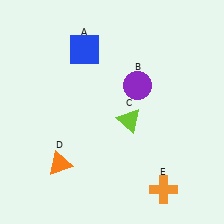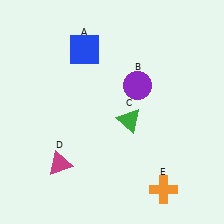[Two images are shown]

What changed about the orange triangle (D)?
In Image 1, D is orange. In Image 2, it changed to magenta.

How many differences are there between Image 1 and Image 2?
There are 2 differences between the two images.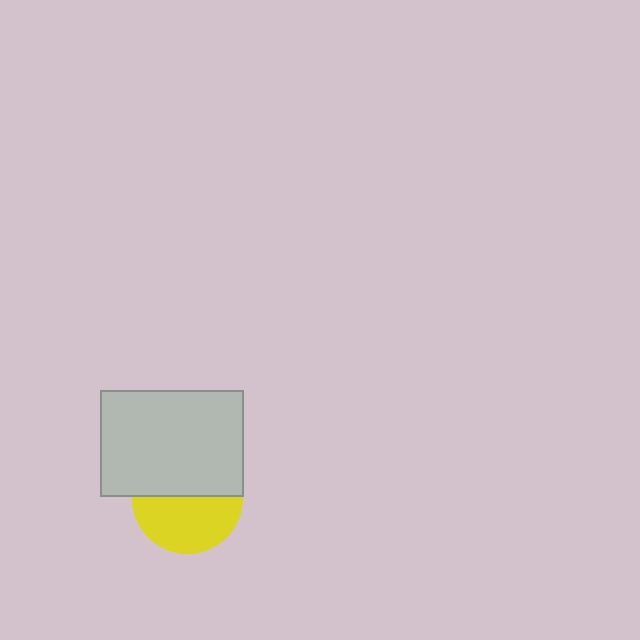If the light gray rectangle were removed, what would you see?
You would see the complete yellow circle.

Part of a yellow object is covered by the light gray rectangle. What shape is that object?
It is a circle.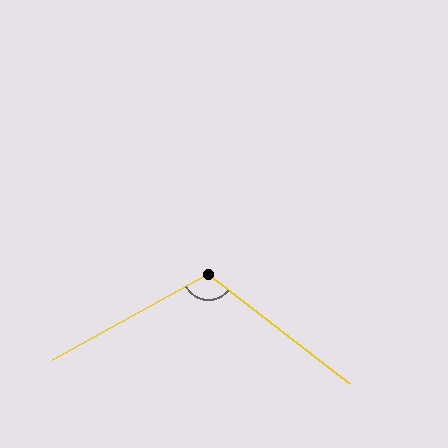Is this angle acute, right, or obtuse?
It is obtuse.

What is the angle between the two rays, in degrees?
Approximately 113 degrees.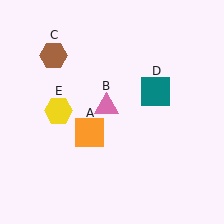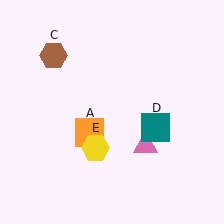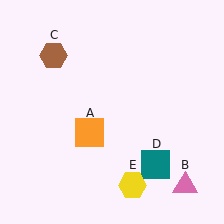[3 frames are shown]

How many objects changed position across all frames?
3 objects changed position: pink triangle (object B), teal square (object D), yellow hexagon (object E).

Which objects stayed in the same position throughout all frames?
Orange square (object A) and brown hexagon (object C) remained stationary.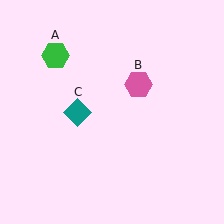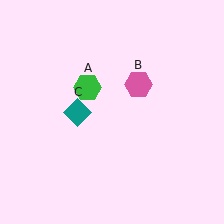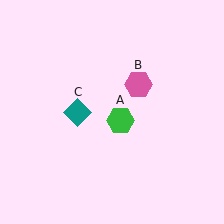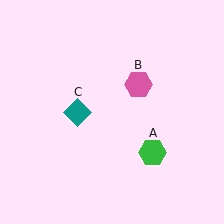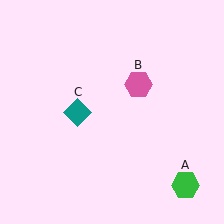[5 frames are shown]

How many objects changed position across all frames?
1 object changed position: green hexagon (object A).